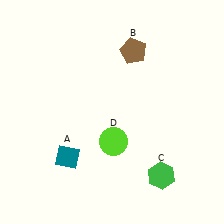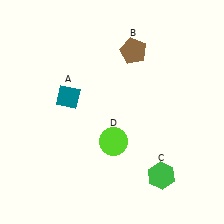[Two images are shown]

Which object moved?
The teal diamond (A) moved up.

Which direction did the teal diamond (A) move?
The teal diamond (A) moved up.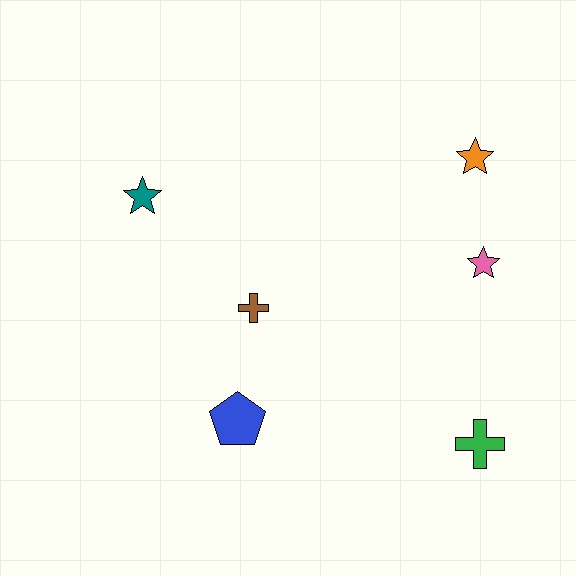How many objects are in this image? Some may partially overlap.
There are 6 objects.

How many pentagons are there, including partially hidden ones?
There is 1 pentagon.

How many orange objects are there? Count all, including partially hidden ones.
There is 1 orange object.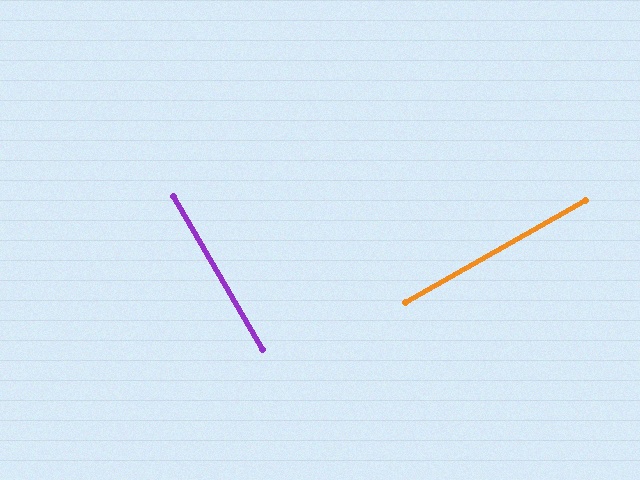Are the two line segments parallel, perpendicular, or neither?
Perpendicular — they meet at approximately 89°.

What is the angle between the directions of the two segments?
Approximately 89 degrees.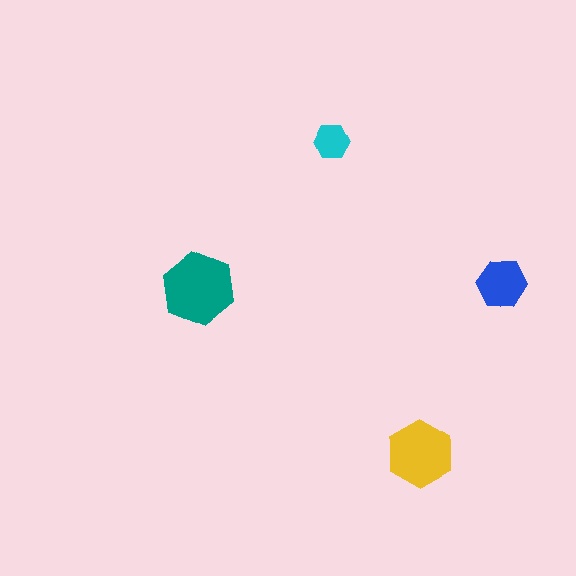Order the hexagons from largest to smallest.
the teal one, the yellow one, the blue one, the cyan one.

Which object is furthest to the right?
The blue hexagon is rightmost.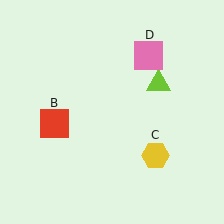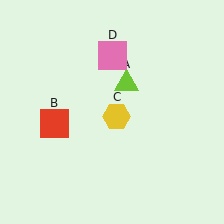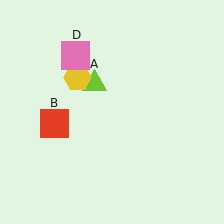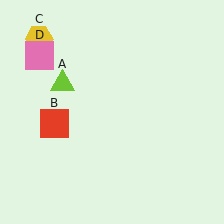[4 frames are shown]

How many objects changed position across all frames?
3 objects changed position: lime triangle (object A), yellow hexagon (object C), pink square (object D).